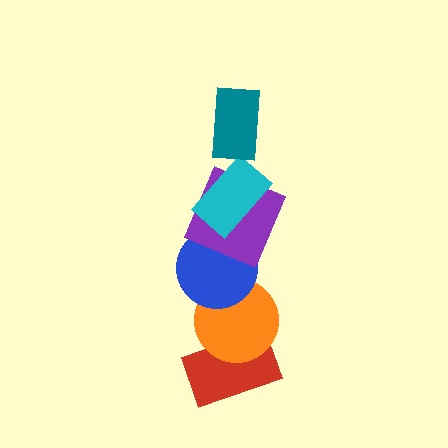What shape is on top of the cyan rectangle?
The teal rectangle is on top of the cyan rectangle.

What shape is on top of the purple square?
The cyan rectangle is on top of the purple square.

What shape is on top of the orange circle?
The blue circle is on top of the orange circle.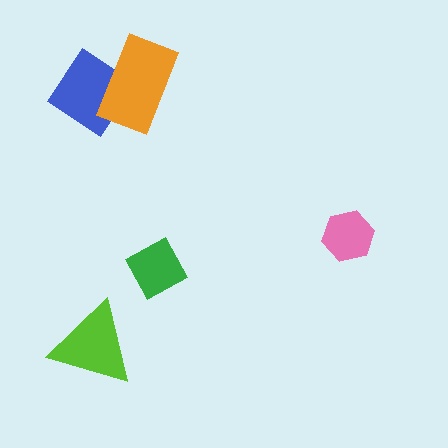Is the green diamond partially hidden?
No, no other shape covers it.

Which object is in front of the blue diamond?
The orange rectangle is in front of the blue diamond.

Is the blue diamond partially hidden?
Yes, it is partially covered by another shape.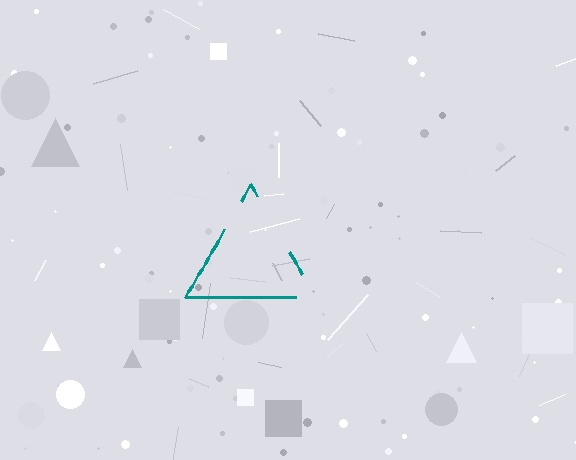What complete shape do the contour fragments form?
The contour fragments form a triangle.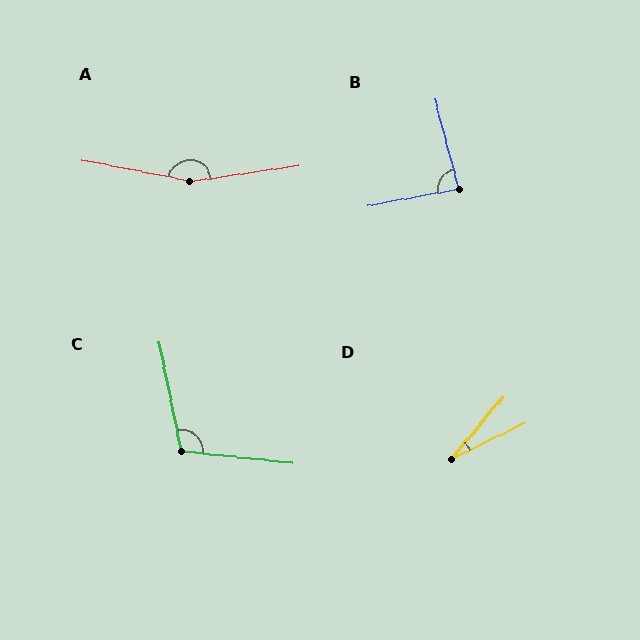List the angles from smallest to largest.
D (24°), B (85°), C (108°), A (161°).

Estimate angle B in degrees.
Approximately 85 degrees.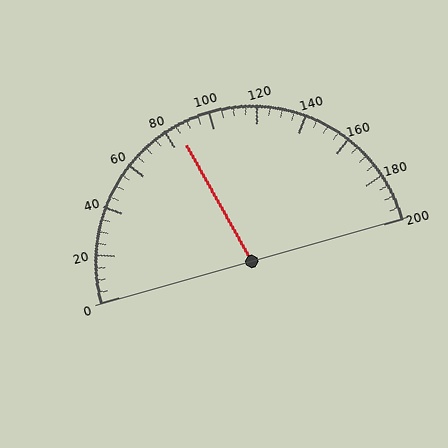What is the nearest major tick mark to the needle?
The nearest major tick mark is 80.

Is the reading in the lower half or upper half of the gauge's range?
The reading is in the lower half of the range (0 to 200).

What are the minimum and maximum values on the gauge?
The gauge ranges from 0 to 200.